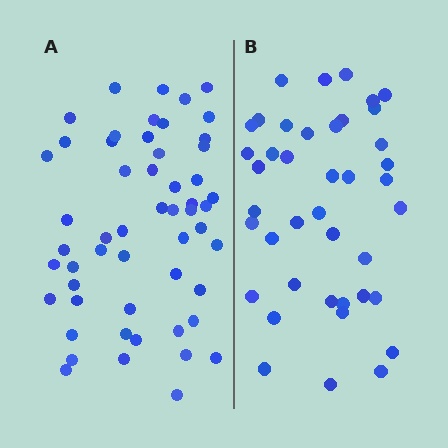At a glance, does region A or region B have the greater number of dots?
Region A (the left region) has more dots.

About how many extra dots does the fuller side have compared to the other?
Region A has approximately 15 more dots than region B.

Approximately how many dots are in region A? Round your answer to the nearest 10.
About 50 dots. (The exact count is 54, which rounds to 50.)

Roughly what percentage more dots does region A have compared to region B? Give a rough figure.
About 30% more.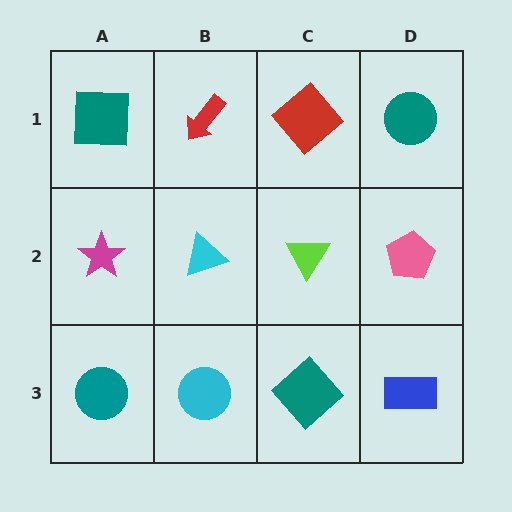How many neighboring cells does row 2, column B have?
4.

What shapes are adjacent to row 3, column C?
A lime triangle (row 2, column C), a cyan circle (row 3, column B), a blue rectangle (row 3, column D).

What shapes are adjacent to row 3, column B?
A cyan triangle (row 2, column B), a teal circle (row 3, column A), a teal diamond (row 3, column C).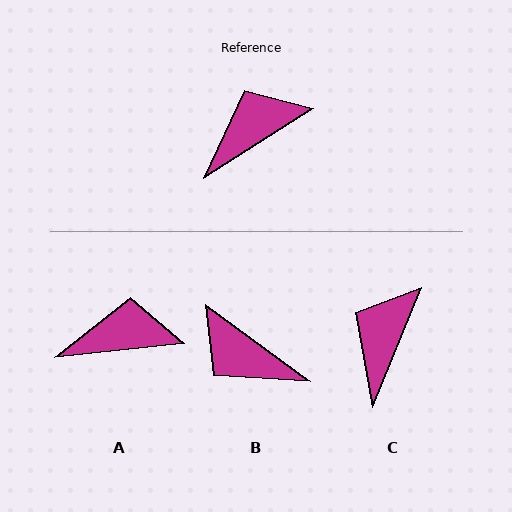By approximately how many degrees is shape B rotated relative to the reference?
Approximately 111 degrees counter-clockwise.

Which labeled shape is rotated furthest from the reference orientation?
B, about 111 degrees away.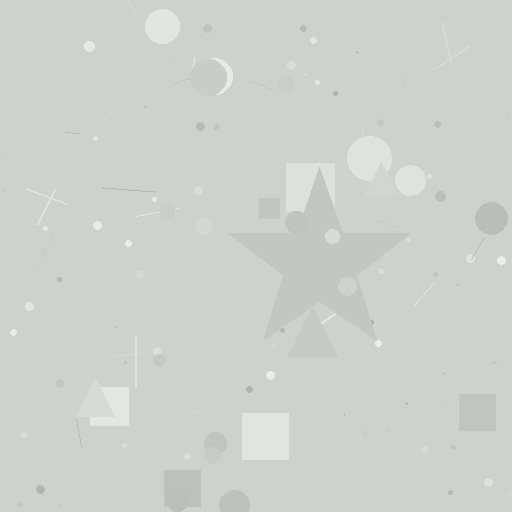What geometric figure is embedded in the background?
A star is embedded in the background.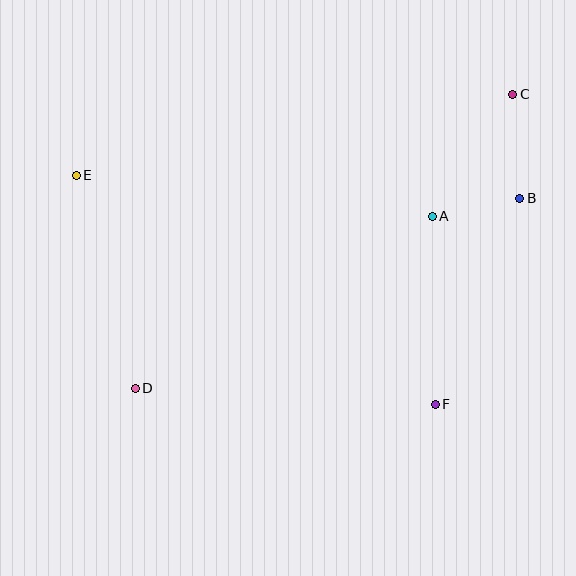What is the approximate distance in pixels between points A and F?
The distance between A and F is approximately 188 pixels.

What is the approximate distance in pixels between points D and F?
The distance between D and F is approximately 301 pixels.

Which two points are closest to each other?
Points A and B are closest to each other.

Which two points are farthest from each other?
Points C and D are farthest from each other.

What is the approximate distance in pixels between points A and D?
The distance between A and D is approximately 344 pixels.